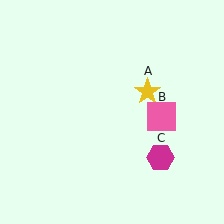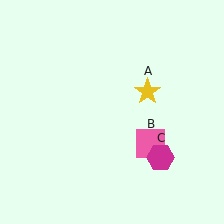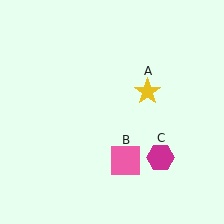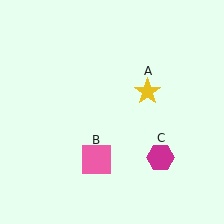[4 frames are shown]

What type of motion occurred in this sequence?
The pink square (object B) rotated clockwise around the center of the scene.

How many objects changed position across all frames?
1 object changed position: pink square (object B).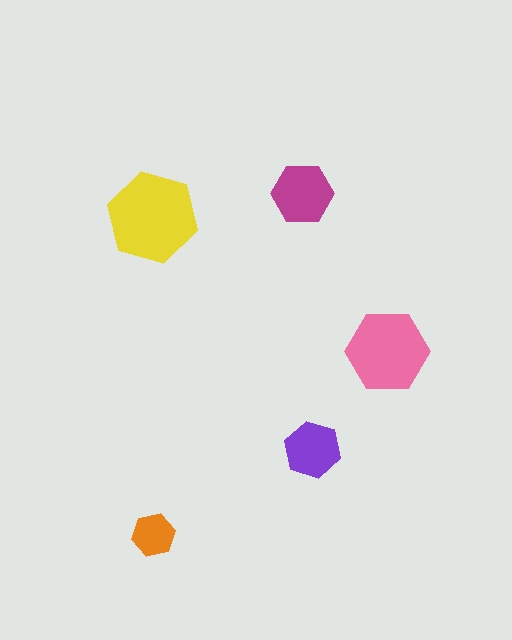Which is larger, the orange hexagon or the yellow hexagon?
The yellow one.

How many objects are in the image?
There are 5 objects in the image.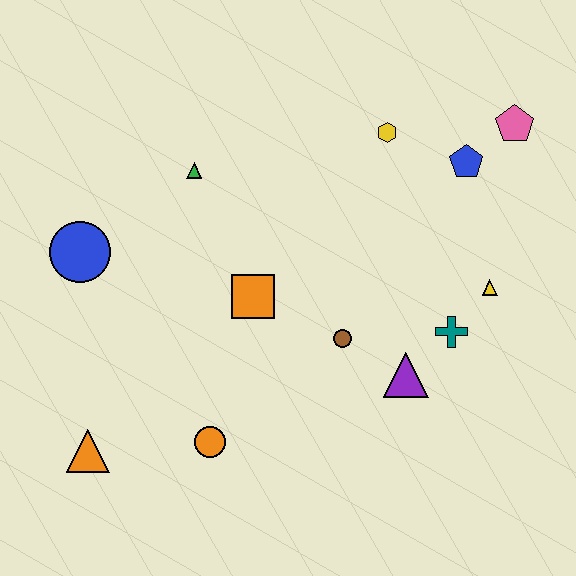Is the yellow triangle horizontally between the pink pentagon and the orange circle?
Yes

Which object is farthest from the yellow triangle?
The orange triangle is farthest from the yellow triangle.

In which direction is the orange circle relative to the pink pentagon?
The orange circle is below the pink pentagon.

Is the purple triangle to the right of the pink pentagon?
No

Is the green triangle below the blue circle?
No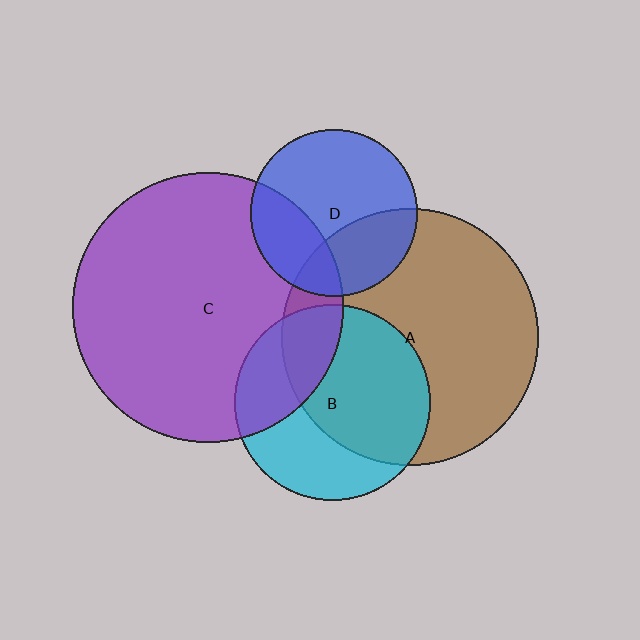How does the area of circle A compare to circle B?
Approximately 1.7 times.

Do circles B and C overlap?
Yes.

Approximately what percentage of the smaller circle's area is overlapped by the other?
Approximately 30%.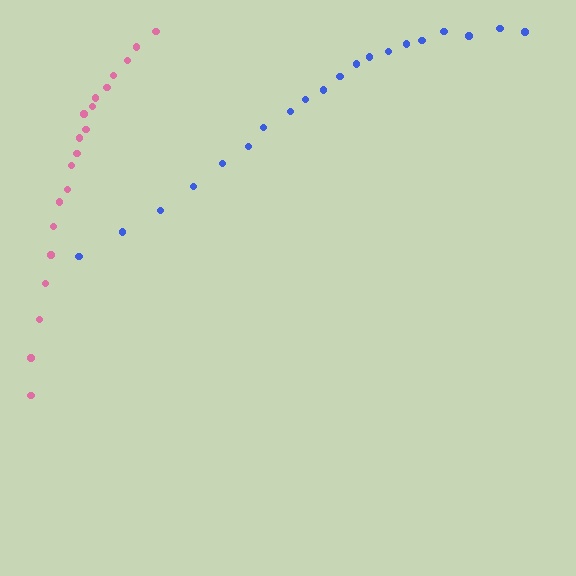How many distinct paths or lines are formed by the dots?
There are 2 distinct paths.